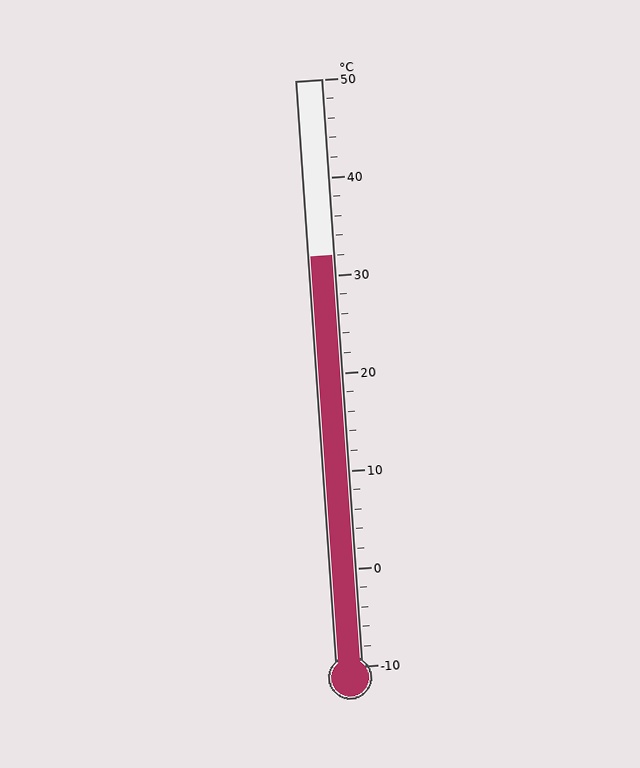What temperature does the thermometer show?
The thermometer shows approximately 32°C.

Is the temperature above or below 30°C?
The temperature is above 30°C.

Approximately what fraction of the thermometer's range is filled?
The thermometer is filled to approximately 70% of its range.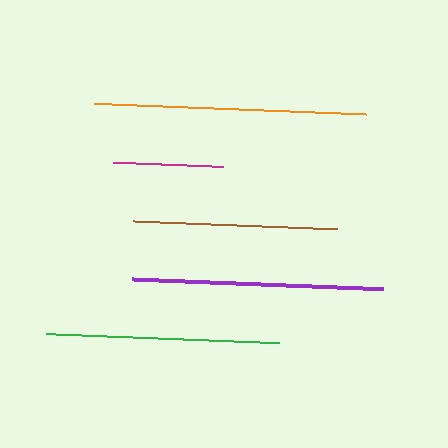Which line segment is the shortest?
The magenta line is the shortest at approximately 109 pixels.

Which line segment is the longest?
The orange line is the longest at approximately 273 pixels.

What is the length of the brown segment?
The brown segment is approximately 204 pixels long.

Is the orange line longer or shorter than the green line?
The orange line is longer than the green line.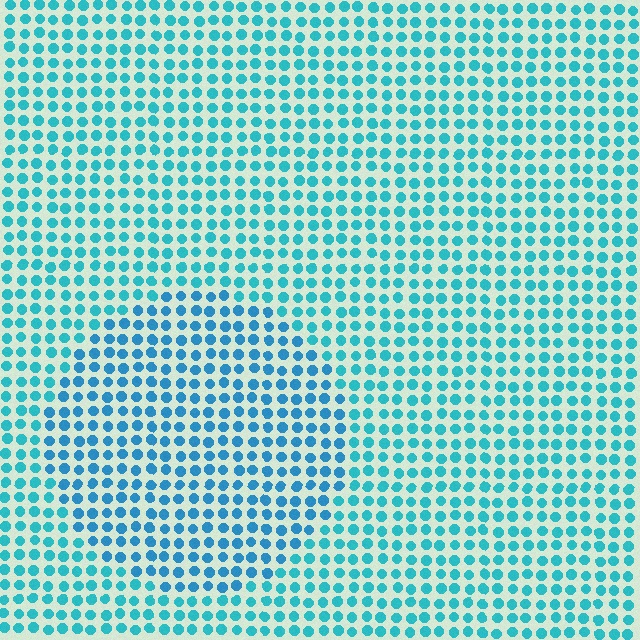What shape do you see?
I see a circle.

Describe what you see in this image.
The image is filled with small cyan elements in a uniform arrangement. A circle-shaped region is visible where the elements are tinted to a slightly different hue, forming a subtle color boundary.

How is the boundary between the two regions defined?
The boundary is defined purely by a slight shift in hue (about 18 degrees). Spacing, size, and orientation are identical on both sides.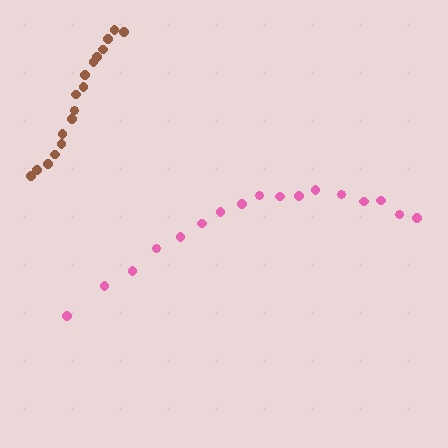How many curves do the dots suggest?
There are 2 distinct paths.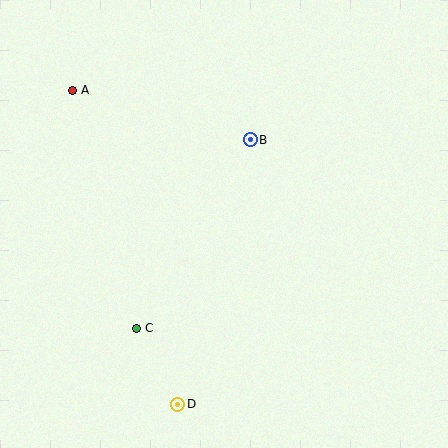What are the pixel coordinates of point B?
Point B is at (250, 140).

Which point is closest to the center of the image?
Point B at (250, 140) is closest to the center.